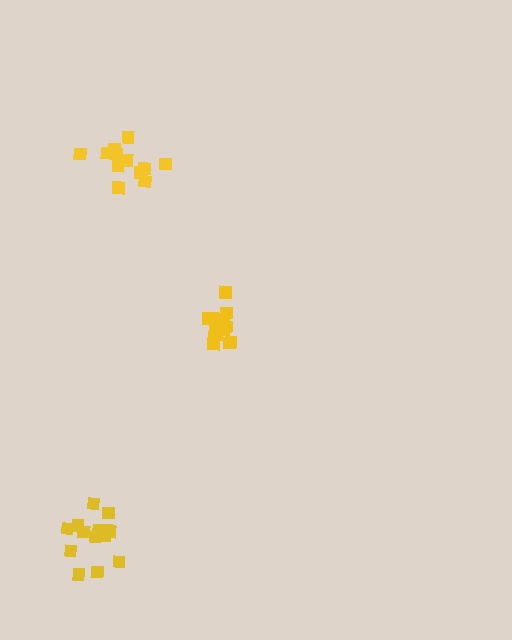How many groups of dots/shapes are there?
There are 3 groups.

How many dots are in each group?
Group 1: 14 dots, Group 2: 12 dots, Group 3: 13 dots (39 total).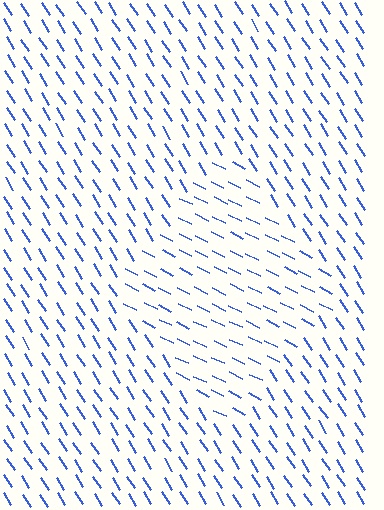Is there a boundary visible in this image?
Yes, there is a texture boundary formed by a change in line orientation.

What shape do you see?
I see a diamond.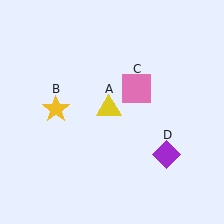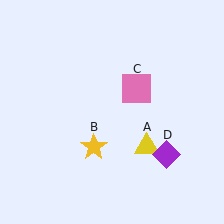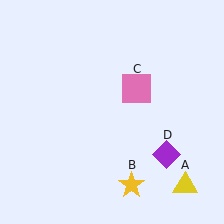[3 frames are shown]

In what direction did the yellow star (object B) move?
The yellow star (object B) moved down and to the right.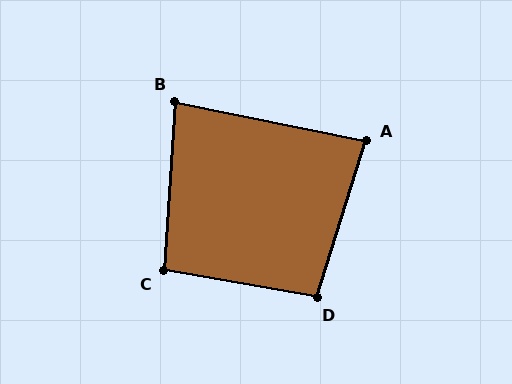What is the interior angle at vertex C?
Approximately 96 degrees (obtuse).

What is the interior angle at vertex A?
Approximately 84 degrees (acute).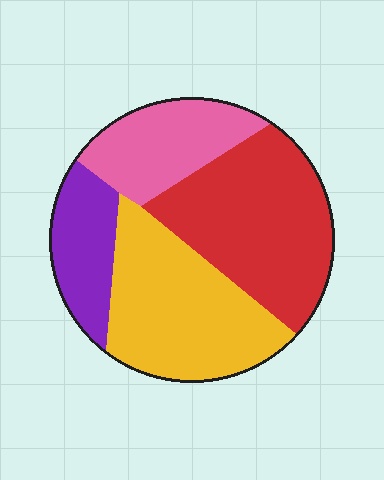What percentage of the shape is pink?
Pink covers roughly 20% of the shape.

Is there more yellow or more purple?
Yellow.